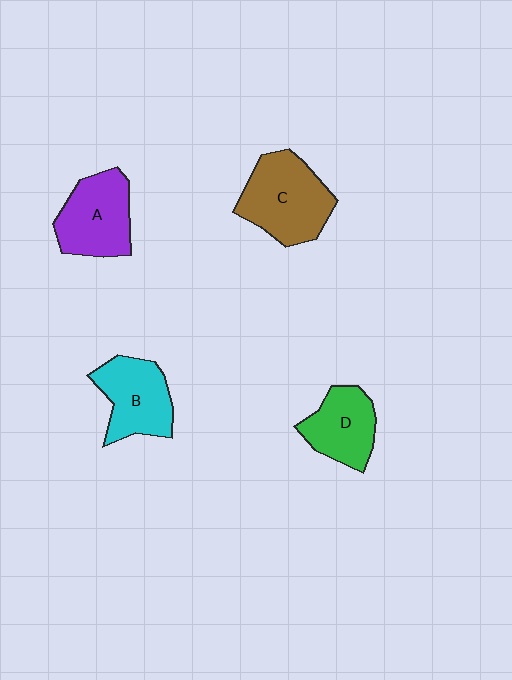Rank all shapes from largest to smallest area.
From largest to smallest: C (brown), A (purple), B (cyan), D (green).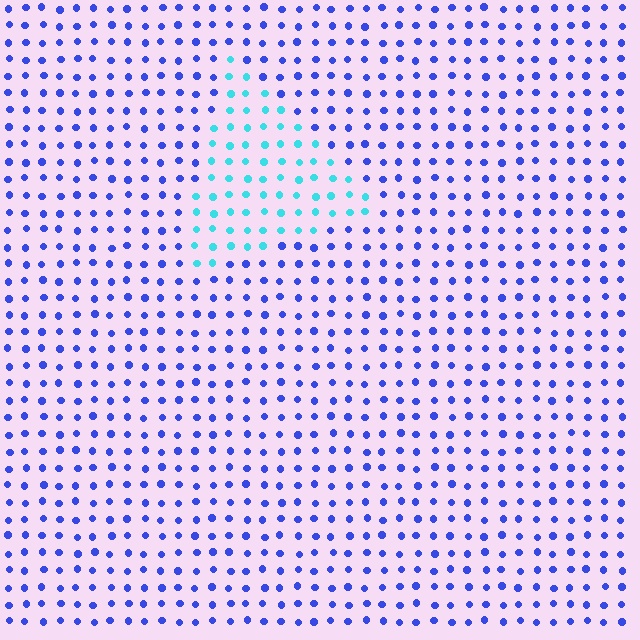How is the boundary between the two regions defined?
The boundary is defined purely by a slight shift in hue (about 52 degrees). Spacing, size, and orientation are identical on both sides.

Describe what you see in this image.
The image is filled with small blue elements in a uniform arrangement. A triangle-shaped region is visible where the elements are tinted to a slightly different hue, forming a subtle color boundary.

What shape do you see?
I see a triangle.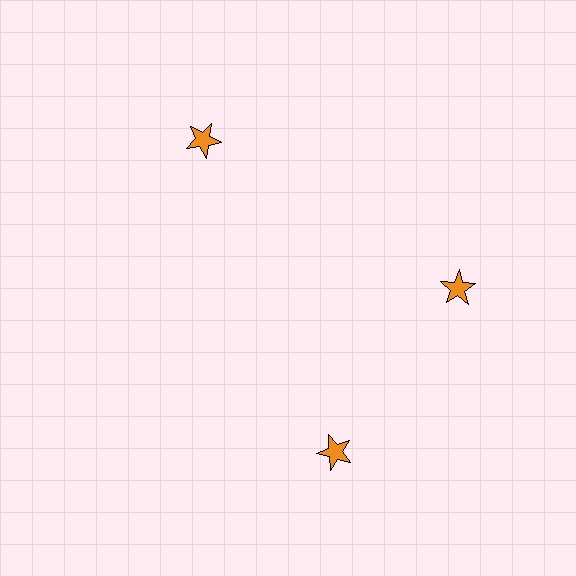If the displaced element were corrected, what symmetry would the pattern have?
It would have 3-fold rotational symmetry — the pattern would map onto itself every 120 degrees.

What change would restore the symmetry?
The symmetry would be restored by rotating it back into even spacing with its neighbors so that all 3 stars sit at equal angles and equal distance from the center.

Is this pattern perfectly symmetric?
No. The 3 orange stars are arranged in a ring, but one element near the 7 o'clock position is rotated out of alignment along the ring, breaking the 3-fold rotational symmetry.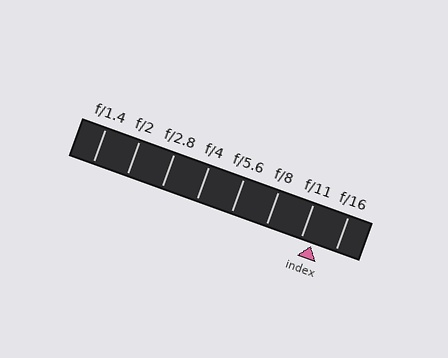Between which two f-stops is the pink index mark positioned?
The index mark is between f/11 and f/16.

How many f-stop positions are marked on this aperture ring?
There are 8 f-stop positions marked.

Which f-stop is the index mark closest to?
The index mark is closest to f/11.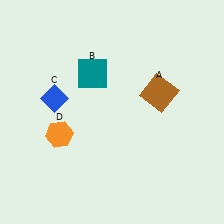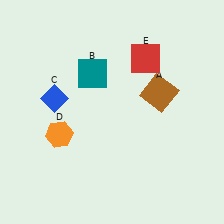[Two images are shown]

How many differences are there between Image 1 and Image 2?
There is 1 difference between the two images.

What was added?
A red square (E) was added in Image 2.